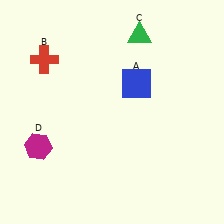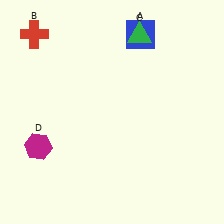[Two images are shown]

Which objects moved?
The objects that moved are: the blue square (A), the red cross (B).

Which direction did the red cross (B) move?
The red cross (B) moved up.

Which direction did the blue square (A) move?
The blue square (A) moved up.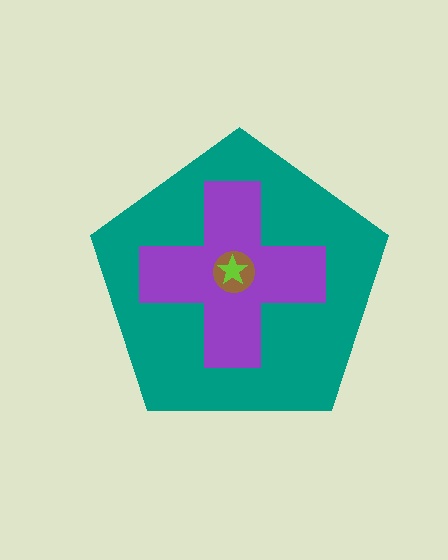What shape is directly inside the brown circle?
The lime star.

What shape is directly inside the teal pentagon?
The purple cross.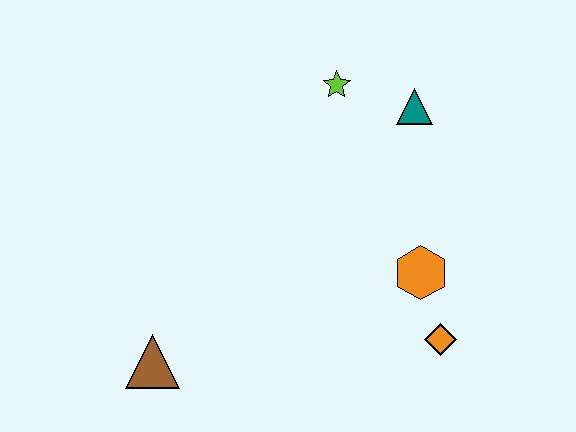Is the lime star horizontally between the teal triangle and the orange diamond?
No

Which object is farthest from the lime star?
The brown triangle is farthest from the lime star.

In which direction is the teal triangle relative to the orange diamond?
The teal triangle is above the orange diamond.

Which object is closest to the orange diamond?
The orange hexagon is closest to the orange diamond.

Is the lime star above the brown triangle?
Yes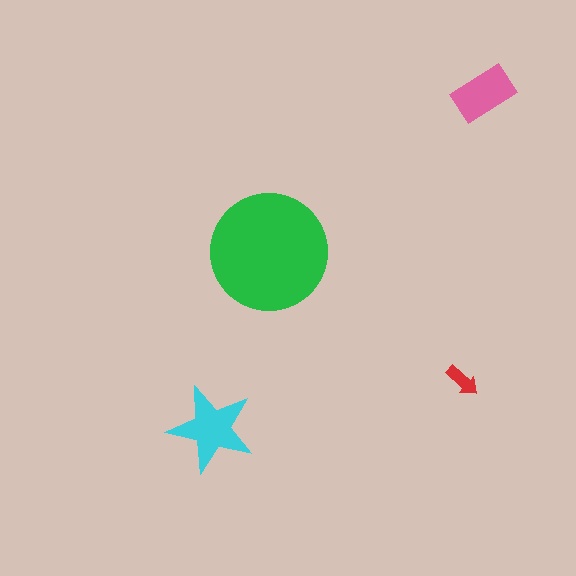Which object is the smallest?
The red arrow.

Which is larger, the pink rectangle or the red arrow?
The pink rectangle.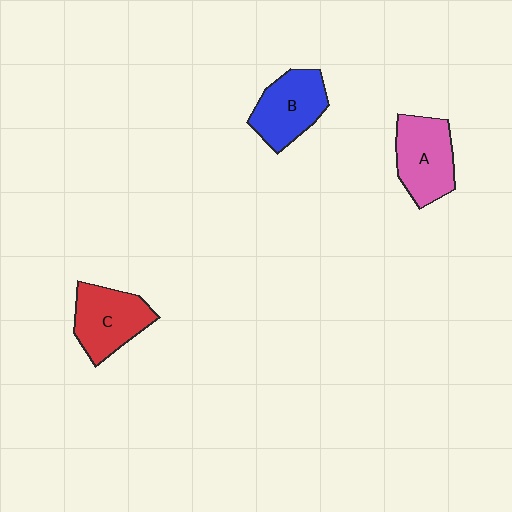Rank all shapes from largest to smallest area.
From largest to smallest: A (pink), C (red), B (blue).